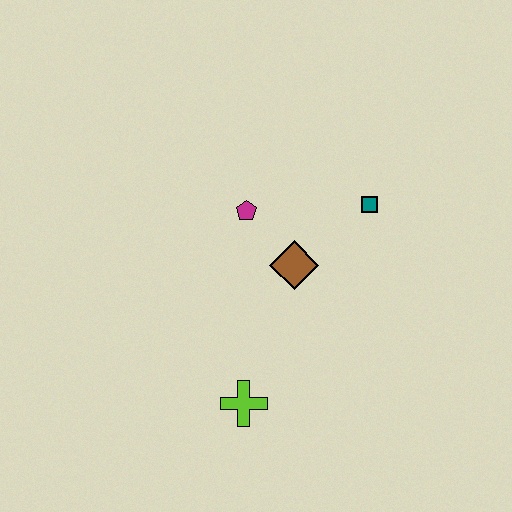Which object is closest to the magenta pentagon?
The brown diamond is closest to the magenta pentagon.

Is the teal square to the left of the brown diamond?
No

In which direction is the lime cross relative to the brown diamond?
The lime cross is below the brown diamond.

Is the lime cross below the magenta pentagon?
Yes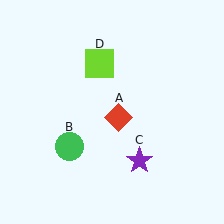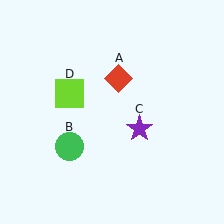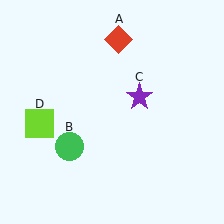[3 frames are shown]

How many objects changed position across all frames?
3 objects changed position: red diamond (object A), purple star (object C), lime square (object D).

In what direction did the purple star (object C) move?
The purple star (object C) moved up.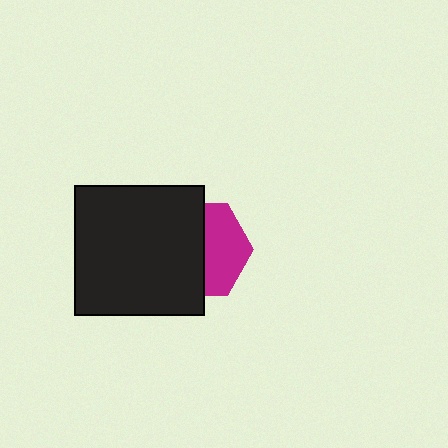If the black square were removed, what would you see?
You would see the complete magenta hexagon.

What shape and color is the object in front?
The object in front is a black square.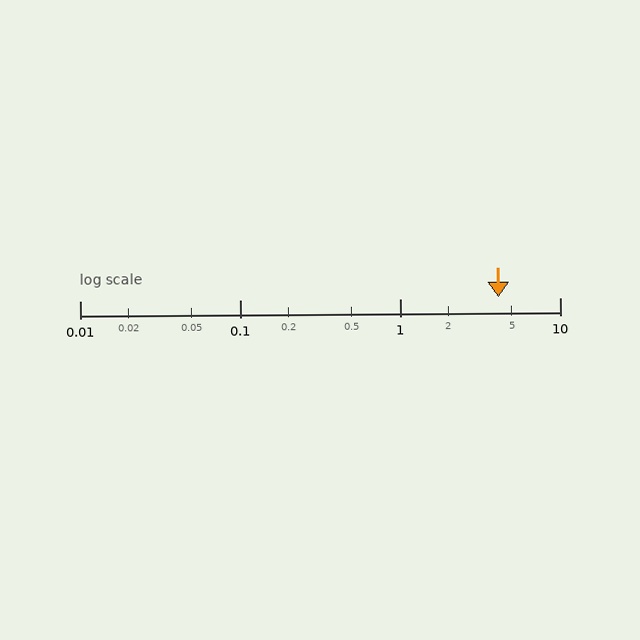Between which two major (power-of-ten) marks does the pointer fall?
The pointer is between 1 and 10.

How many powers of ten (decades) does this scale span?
The scale spans 3 decades, from 0.01 to 10.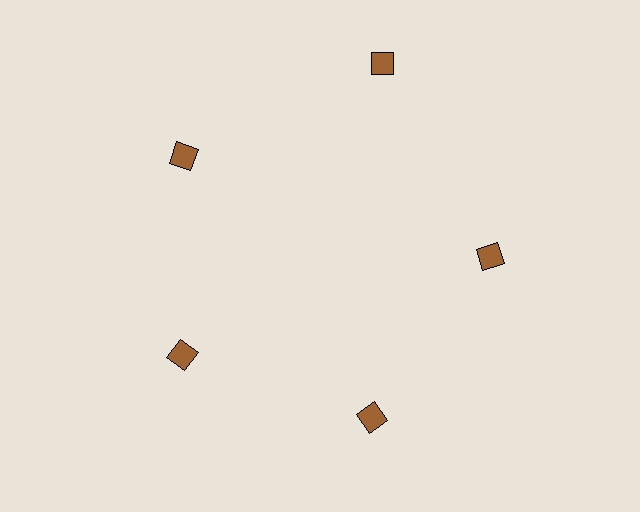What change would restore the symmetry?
The symmetry would be restored by moving it inward, back onto the ring so that all 5 squares sit at equal angles and equal distance from the center.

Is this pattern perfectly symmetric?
No. The 5 brown squares are arranged in a ring, but one element near the 1 o'clock position is pushed outward from the center, breaking the 5-fold rotational symmetry.